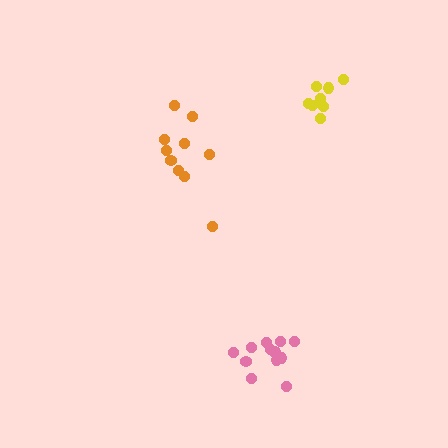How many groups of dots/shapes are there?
There are 3 groups.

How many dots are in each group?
Group 1: 12 dots, Group 2: 8 dots, Group 3: 10 dots (30 total).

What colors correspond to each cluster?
The clusters are colored: pink, yellow, orange.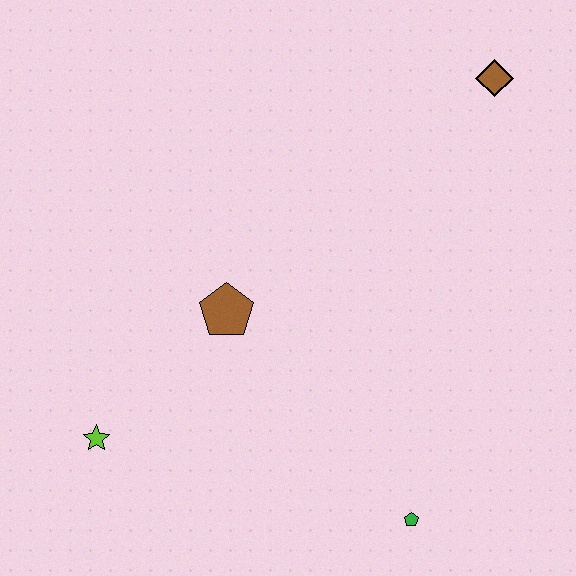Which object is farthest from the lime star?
The brown diamond is farthest from the lime star.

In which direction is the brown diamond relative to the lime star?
The brown diamond is to the right of the lime star.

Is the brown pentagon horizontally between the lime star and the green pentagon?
Yes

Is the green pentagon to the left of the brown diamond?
Yes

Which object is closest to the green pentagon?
The brown pentagon is closest to the green pentagon.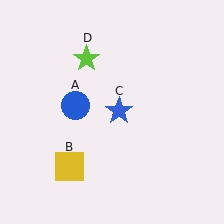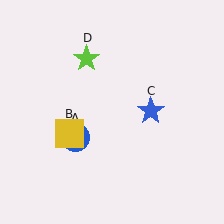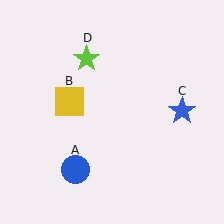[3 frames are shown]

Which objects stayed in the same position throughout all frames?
Lime star (object D) remained stationary.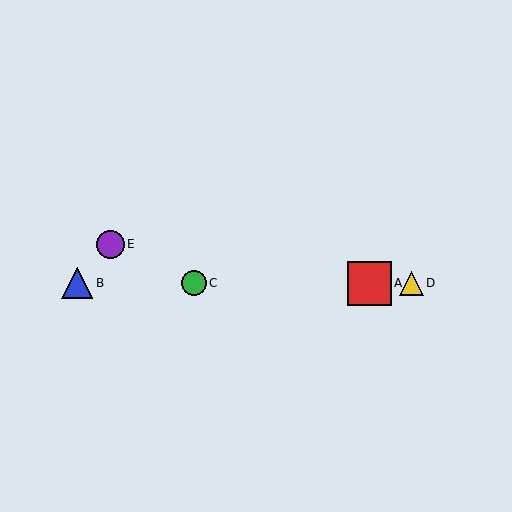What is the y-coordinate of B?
Object B is at y≈283.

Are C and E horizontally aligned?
No, C is at y≈283 and E is at y≈244.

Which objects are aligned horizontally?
Objects A, B, C, D are aligned horizontally.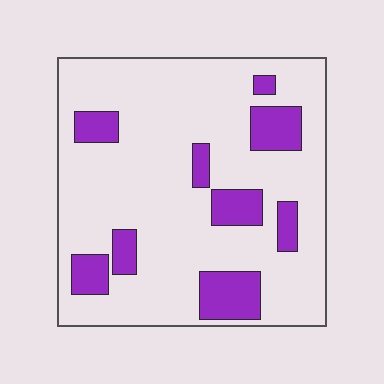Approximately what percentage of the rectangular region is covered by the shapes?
Approximately 20%.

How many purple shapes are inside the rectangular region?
9.